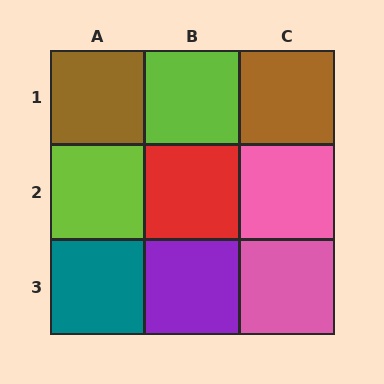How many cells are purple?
1 cell is purple.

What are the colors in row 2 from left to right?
Lime, red, pink.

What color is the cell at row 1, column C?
Brown.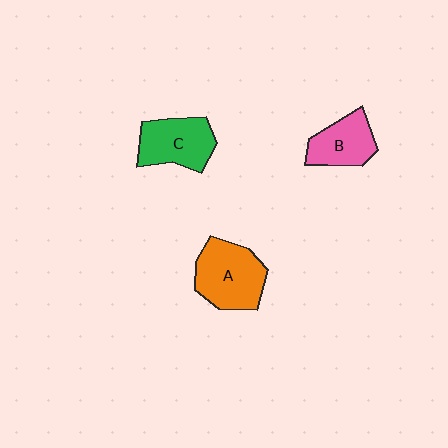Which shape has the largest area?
Shape A (orange).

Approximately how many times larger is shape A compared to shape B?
Approximately 1.4 times.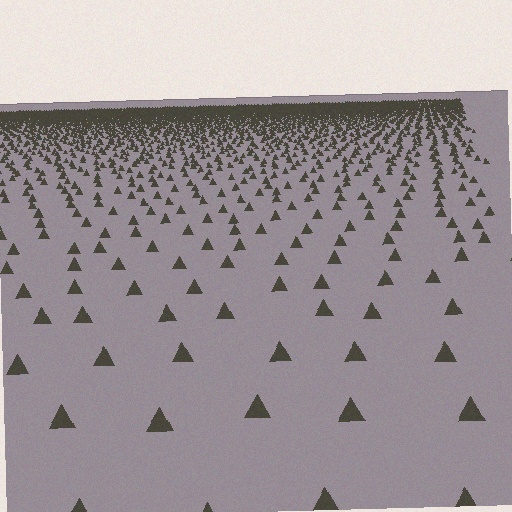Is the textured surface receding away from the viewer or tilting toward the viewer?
The surface is receding away from the viewer. Texture elements get smaller and denser toward the top.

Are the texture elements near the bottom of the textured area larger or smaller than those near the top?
Larger. Near the bottom, elements are closer to the viewer and appear at a bigger on-screen size.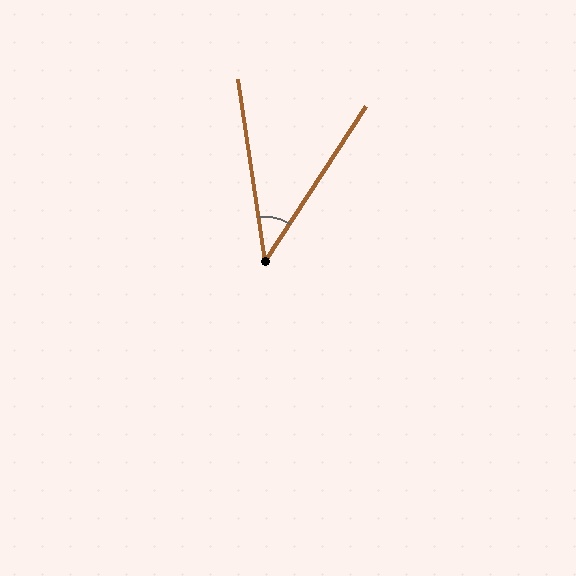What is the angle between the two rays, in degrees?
Approximately 42 degrees.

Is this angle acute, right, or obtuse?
It is acute.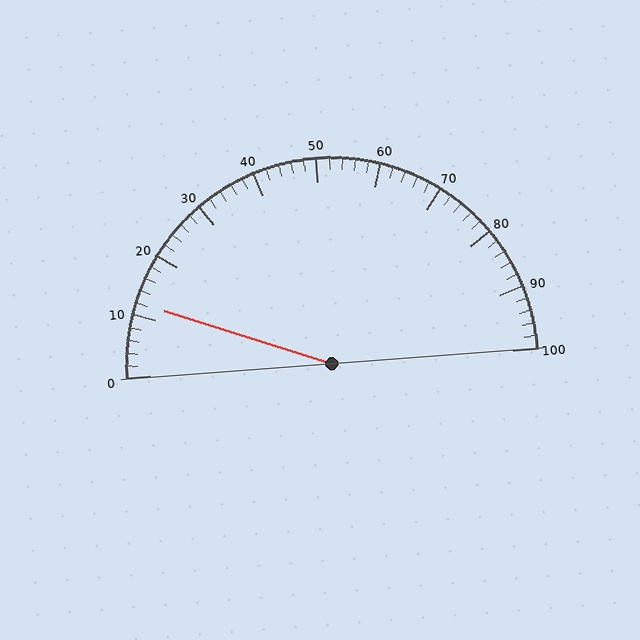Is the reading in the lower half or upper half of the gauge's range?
The reading is in the lower half of the range (0 to 100).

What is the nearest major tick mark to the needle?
The nearest major tick mark is 10.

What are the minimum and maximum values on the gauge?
The gauge ranges from 0 to 100.